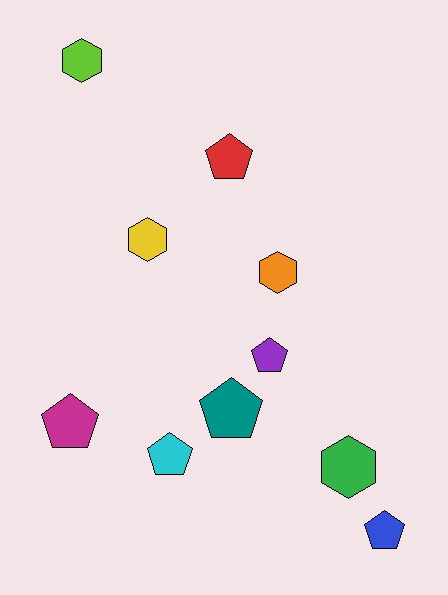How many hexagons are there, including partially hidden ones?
There are 4 hexagons.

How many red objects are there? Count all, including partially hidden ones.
There is 1 red object.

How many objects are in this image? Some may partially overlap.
There are 10 objects.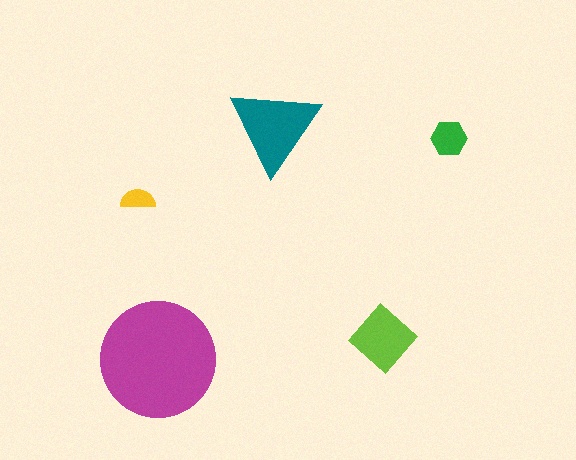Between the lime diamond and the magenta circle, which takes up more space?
The magenta circle.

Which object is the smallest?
The yellow semicircle.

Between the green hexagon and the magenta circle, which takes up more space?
The magenta circle.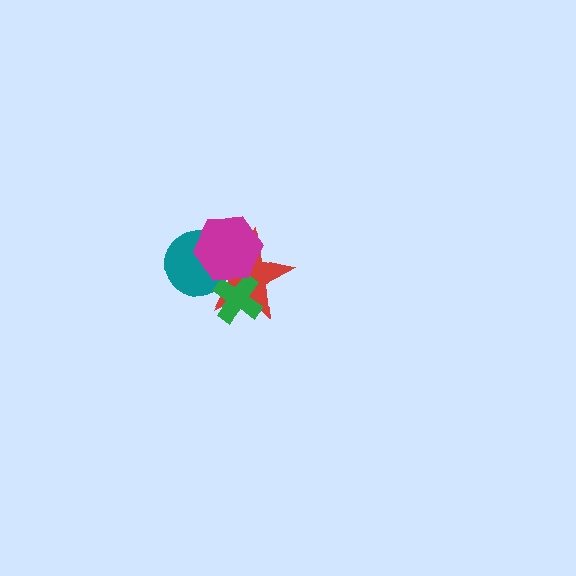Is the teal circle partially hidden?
Yes, it is partially covered by another shape.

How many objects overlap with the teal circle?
2 objects overlap with the teal circle.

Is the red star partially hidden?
Yes, it is partially covered by another shape.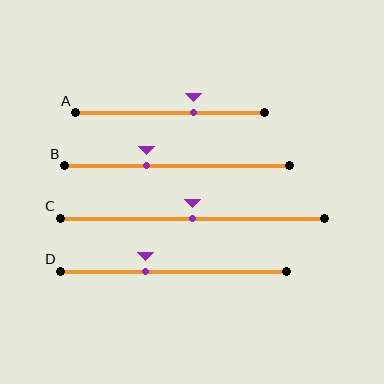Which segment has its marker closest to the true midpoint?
Segment C has its marker closest to the true midpoint.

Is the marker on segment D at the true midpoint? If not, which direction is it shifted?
No, the marker on segment D is shifted to the left by about 12% of the segment length.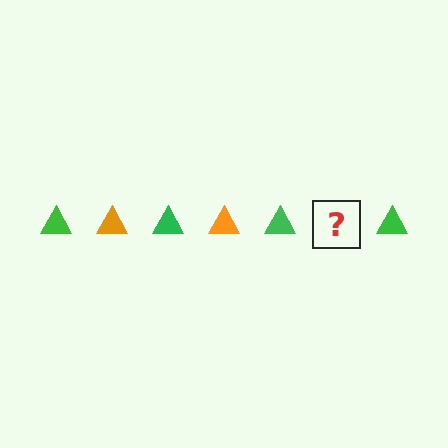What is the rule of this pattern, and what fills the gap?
The rule is that the pattern cycles through green, orange triangles. The gap should be filled with an orange triangle.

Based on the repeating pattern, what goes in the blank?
The blank should be an orange triangle.